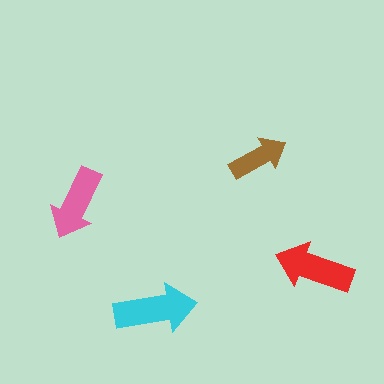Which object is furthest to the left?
The pink arrow is leftmost.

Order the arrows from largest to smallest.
the cyan one, the red one, the pink one, the brown one.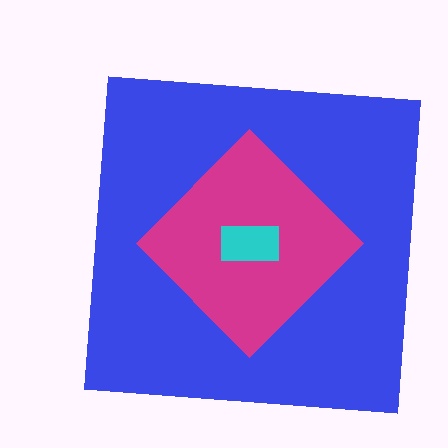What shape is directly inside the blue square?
The magenta diamond.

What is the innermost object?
The cyan rectangle.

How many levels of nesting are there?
3.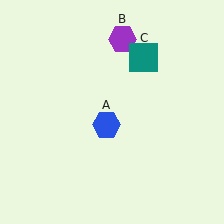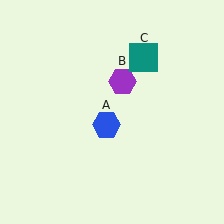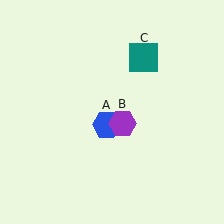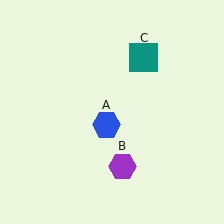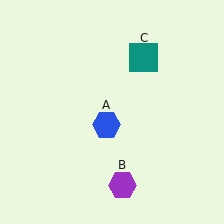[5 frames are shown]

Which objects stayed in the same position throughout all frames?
Blue hexagon (object A) and teal square (object C) remained stationary.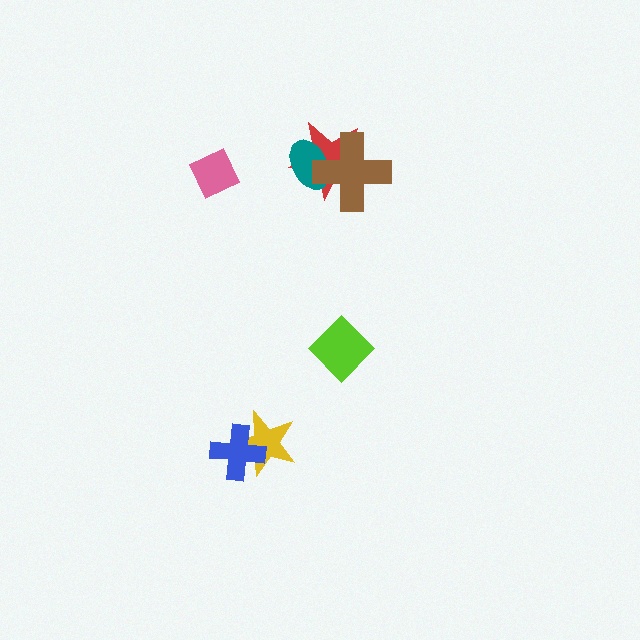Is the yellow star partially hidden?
Yes, it is partially covered by another shape.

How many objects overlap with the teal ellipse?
2 objects overlap with the teal ellipse.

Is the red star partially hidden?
Yes, it is partially covered by another shape.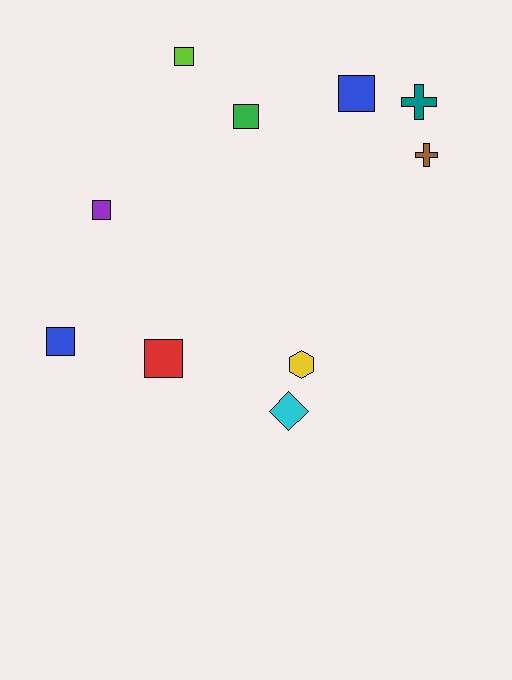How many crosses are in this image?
There are 2 crosses.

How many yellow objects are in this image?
There is 1 yellow object.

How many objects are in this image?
There are 10 objects.